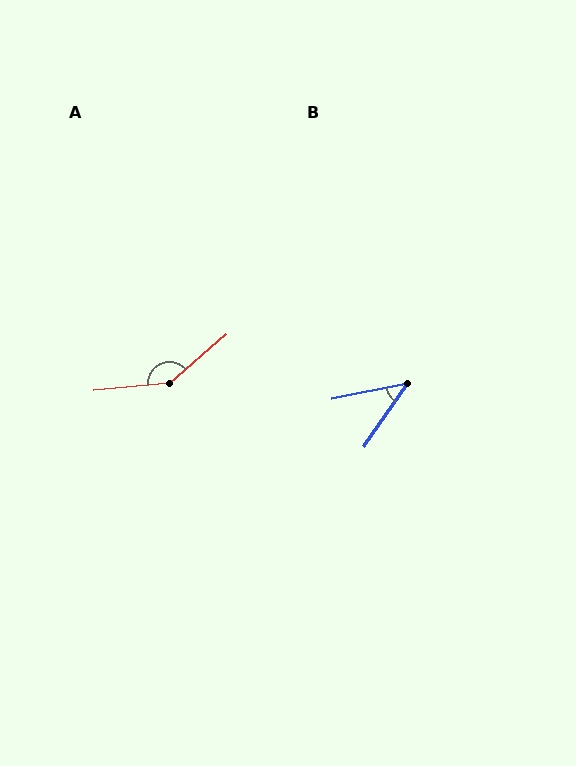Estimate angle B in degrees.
Approximately 44 degrees.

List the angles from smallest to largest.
B (44°), A (145°).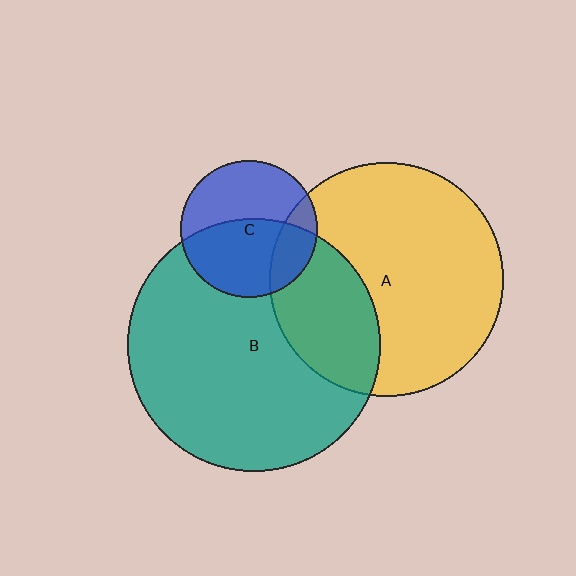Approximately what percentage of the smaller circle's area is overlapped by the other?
Approximately 20%.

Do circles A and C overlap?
Yes.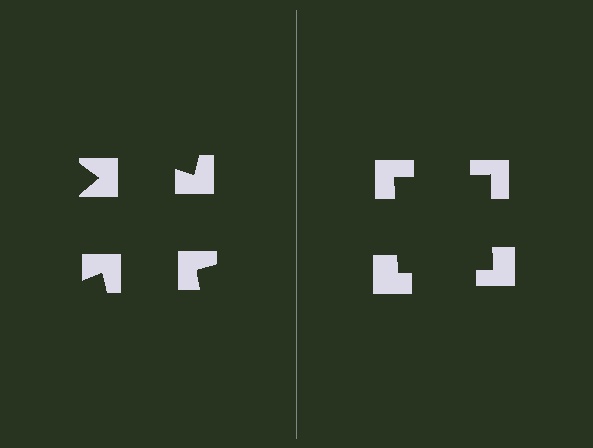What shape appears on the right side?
An illusory square.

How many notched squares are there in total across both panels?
8 — 4 on each side.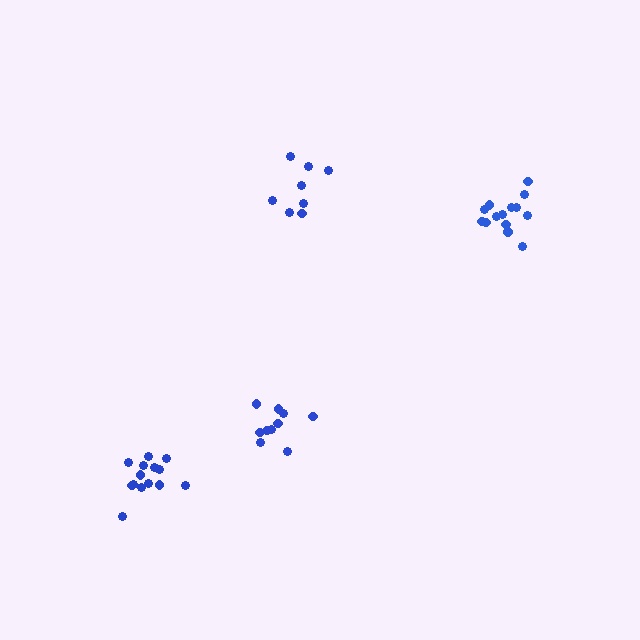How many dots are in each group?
Group 1: 14 dots, Group 2: 14 dots, Group 3: 8 dots, Group 4: 10 dots (46 total).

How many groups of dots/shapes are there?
There are 4 groups.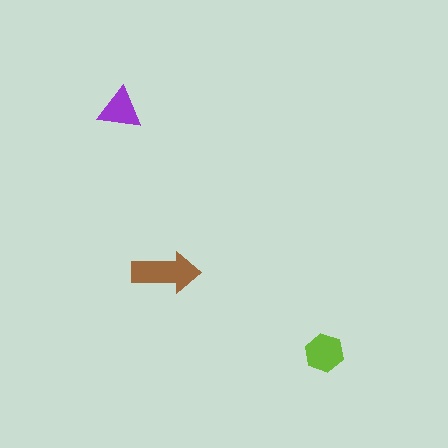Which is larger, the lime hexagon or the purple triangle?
The lime hexagon.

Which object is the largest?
The brown arrow.